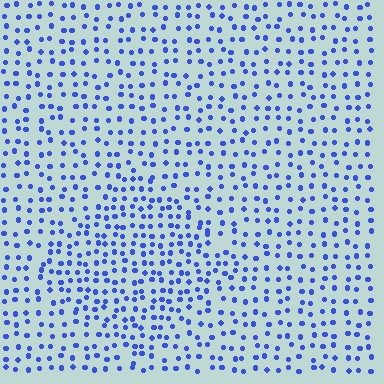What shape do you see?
I see a diamond.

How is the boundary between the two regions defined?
The boundary is defined by a change in element density (approximately 1.5x ratio). All elements are the same color, size, and shape.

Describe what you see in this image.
The image contains small blue elements arranged at two different densities. A diamond-shaped region is visible where the elements are more densely packed than the surrounding area.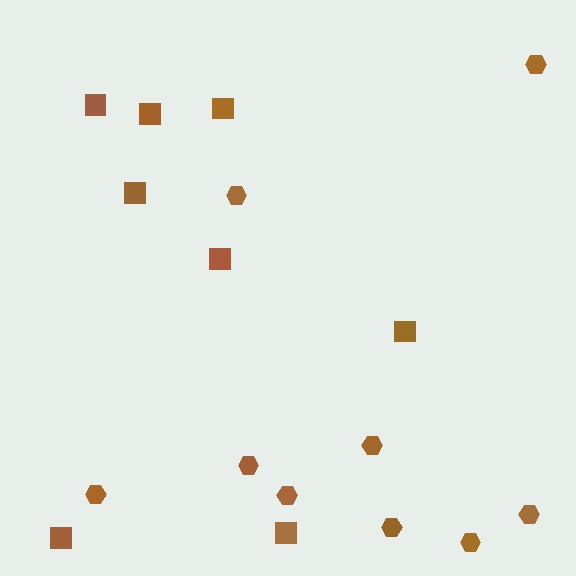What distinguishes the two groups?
There are 2 groups: one group of squares (8) and one group of hexagons (9).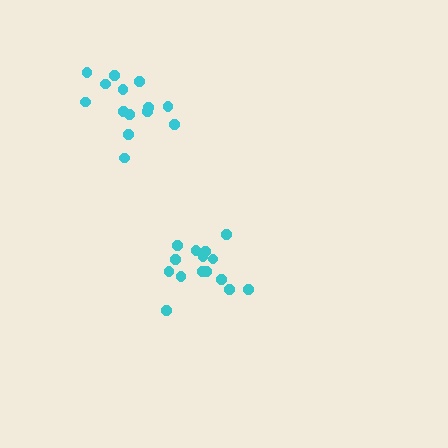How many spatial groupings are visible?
There are 2 spatial groupings.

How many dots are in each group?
Group 1: 14 dots, Group 2: 15 dots (29 total).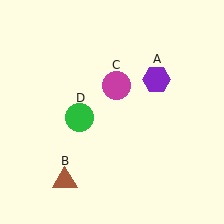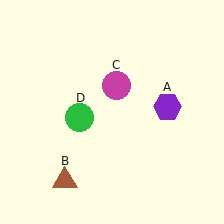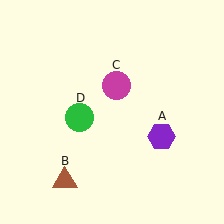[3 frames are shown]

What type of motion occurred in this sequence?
The purple hexagon (object A) rotated clockwise around the center of the scene.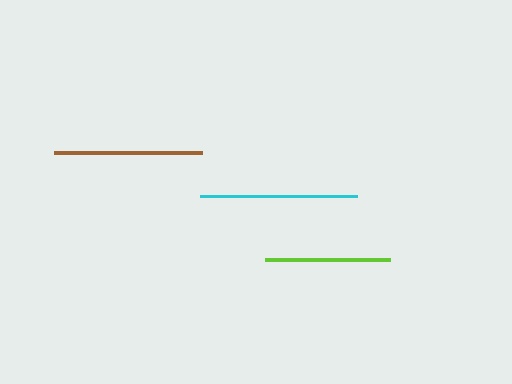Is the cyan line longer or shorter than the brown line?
The cyan line is longer than the brown line.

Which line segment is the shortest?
The lime line is the shortest at approximately 124 pixels.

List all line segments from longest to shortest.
From longest to shortest: cyan, brown, lime.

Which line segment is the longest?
The cyan line is the longest at approximately 157 pixels.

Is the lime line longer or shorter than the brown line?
The brown line is longer than the lime line.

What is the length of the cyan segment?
The cyan segment is approximately 157 pixels long.